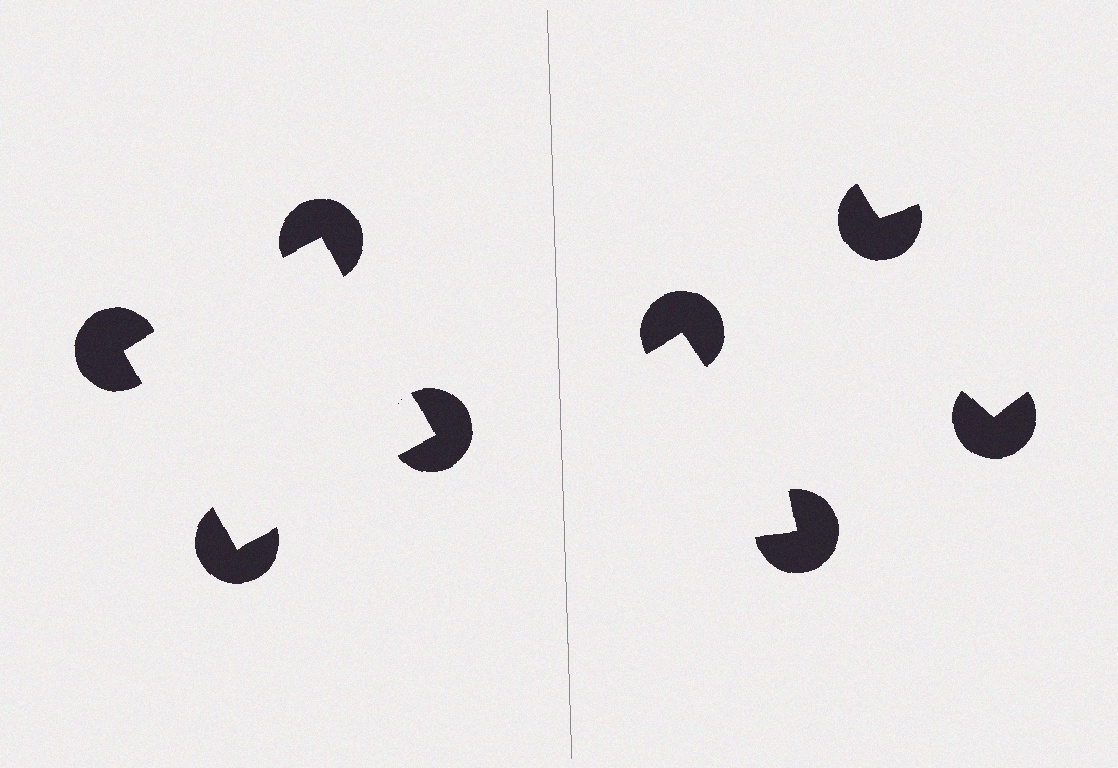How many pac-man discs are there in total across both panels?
8 — 4 on each side.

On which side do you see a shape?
An illusory square appears on the left side. On the right side the wedge cuts are rotated, so no coherent shape forms.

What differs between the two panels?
The pac-man discs are positioned identically on both sides; only the wedge orientations differ. On the left they align to a square; on the right they are misaligned.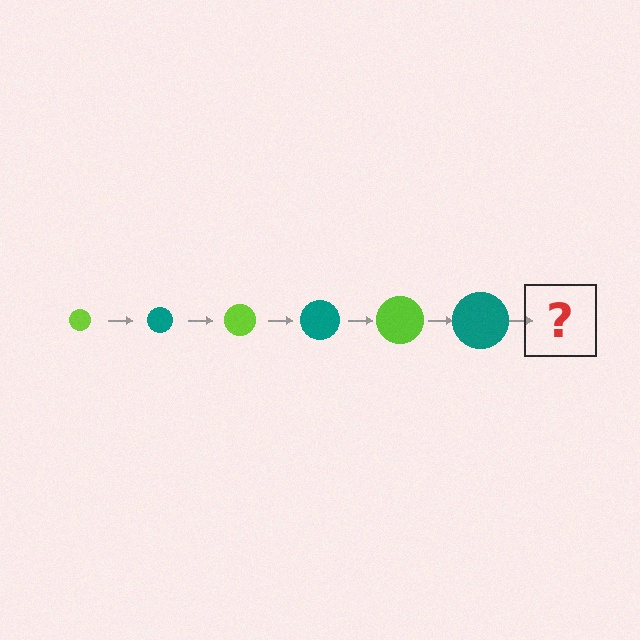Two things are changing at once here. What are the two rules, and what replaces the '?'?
The two rules are that the circle grows larger each step and the color cycles through lime and teal. The '?' should be a lime circle, larger than the previous one.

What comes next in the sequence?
The next element should be a lime circle, larger than the previous one.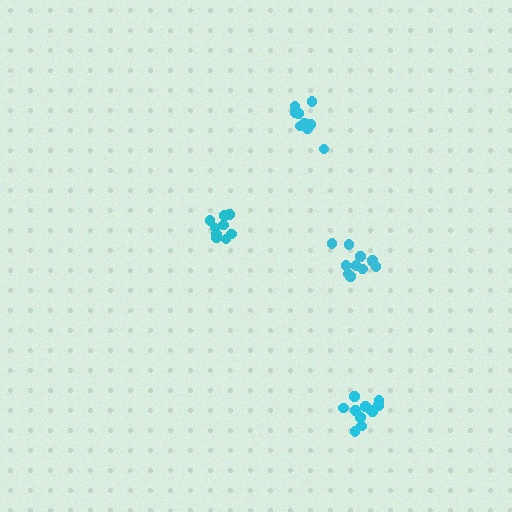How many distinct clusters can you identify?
There are 4 distinct clusters.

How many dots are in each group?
Group 1: 9 dots, Group 2: 11 dots, Group 3: 11 dots, Group 4: 11 dots (42 total).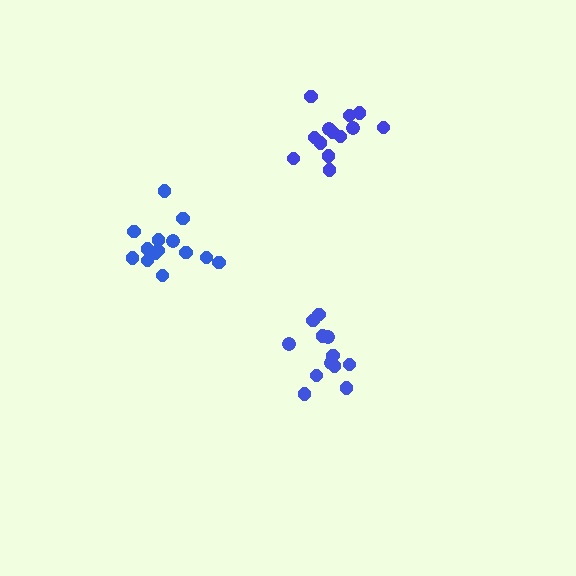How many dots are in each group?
Group 1: 13 dots, Group 2: 14 dots, Group 3: 12 dots (39 total).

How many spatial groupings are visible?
There are 3 spatial groupings.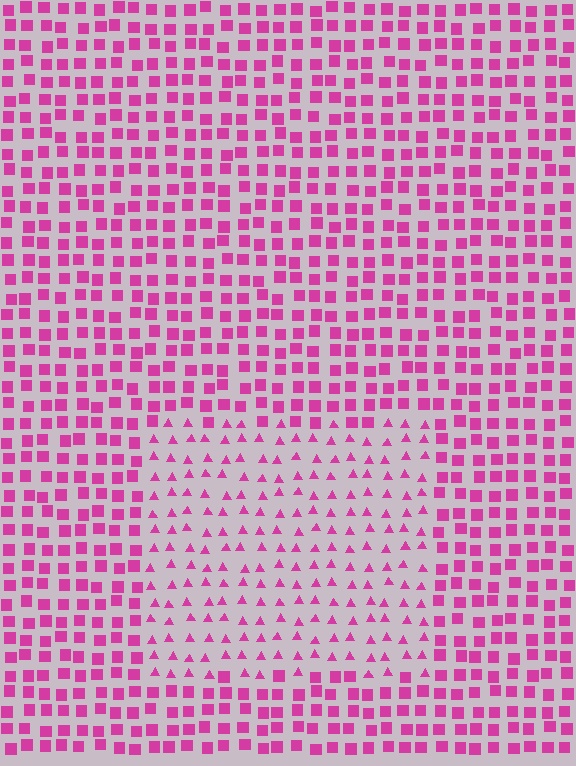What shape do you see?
I see a rectangle.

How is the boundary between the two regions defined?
The boundary is defined by a change in element shape: triangles inside vs. squares outside. All elements share the same color and spacing.